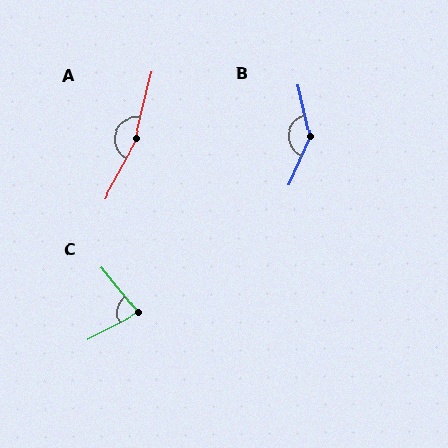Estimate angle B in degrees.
Approximately 144 degrees.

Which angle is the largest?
A, at approximately 165 degrees.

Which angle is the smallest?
C, at approximately 78 degrees.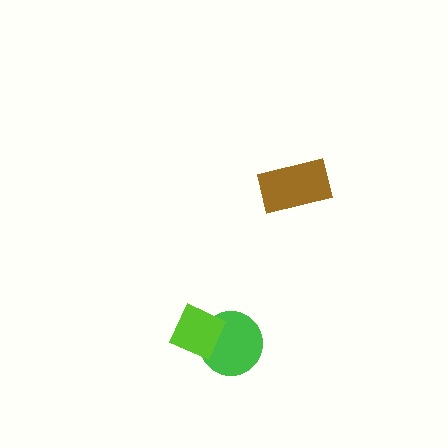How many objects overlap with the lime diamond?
1 object overlaps with the lime diamond.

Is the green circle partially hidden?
Yes, it is partially covered by another shape.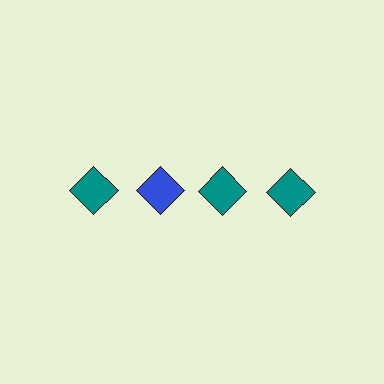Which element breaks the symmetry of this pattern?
The blue diamond in the top row, second from left column breaks the symmetry. All other shapes are teal diamonds.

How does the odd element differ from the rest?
It has a different color: blue instead of teal.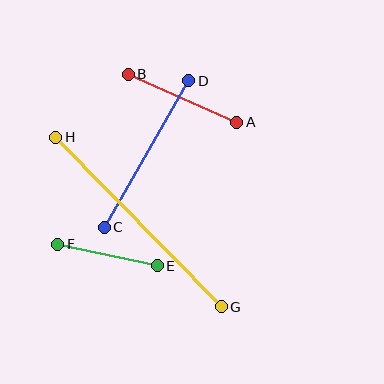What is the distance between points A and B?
The distance is approximately 118 pixels.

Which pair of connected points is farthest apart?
Points G and H are farthest apart.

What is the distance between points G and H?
The distance is approximately 237 pixels.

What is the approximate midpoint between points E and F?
The midpoint is at approximately (108, 255) pixels.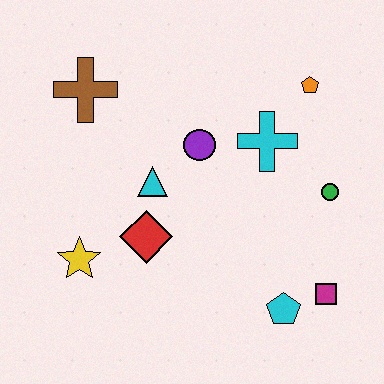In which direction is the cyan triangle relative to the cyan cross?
The cyan triangle is to the left of the cyan cross.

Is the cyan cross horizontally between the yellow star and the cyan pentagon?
Yes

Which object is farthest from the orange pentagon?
The yellow star is farthest from the orange pentagon.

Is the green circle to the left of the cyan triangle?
No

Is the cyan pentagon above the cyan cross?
No